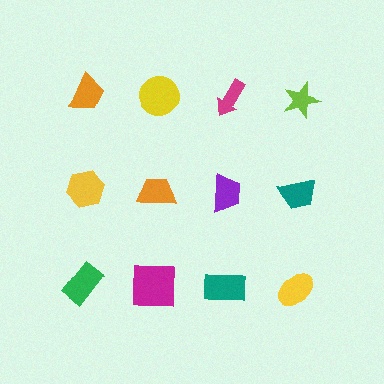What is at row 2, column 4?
A teal trapezoid.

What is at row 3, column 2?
A magenta square.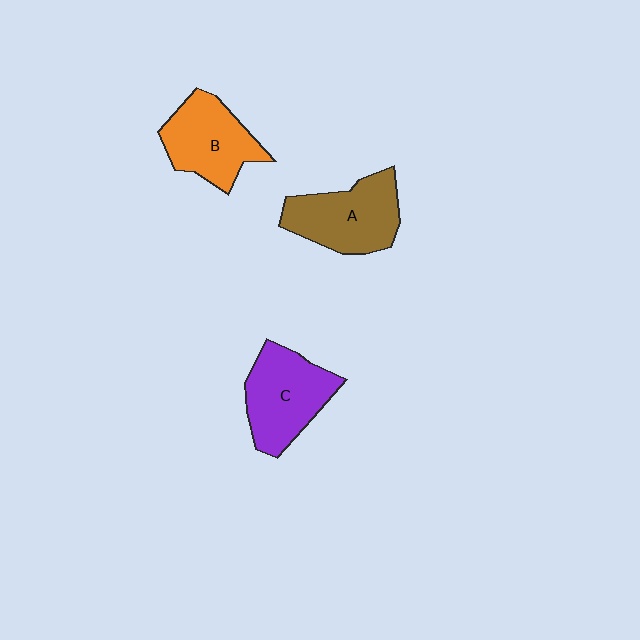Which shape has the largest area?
Shape C (purple).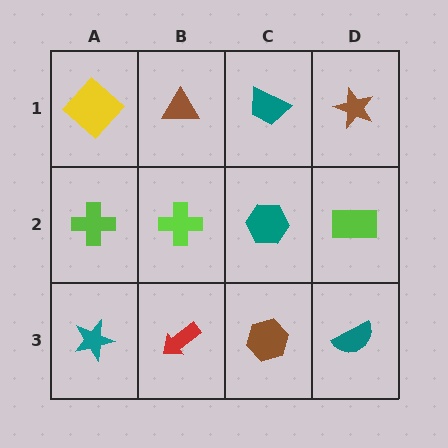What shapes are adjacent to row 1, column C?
A teal hexagon (row 2, column C), a brown triangle (row 1, column B), a brown star (row 1, column D).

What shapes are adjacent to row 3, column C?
A teal hexagon (row 2, column C), a red arrow (row 3, column B), a teal semicircle (row 3, column D).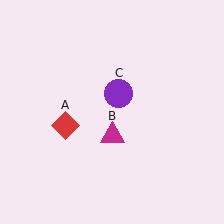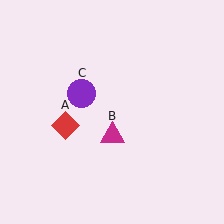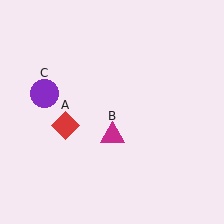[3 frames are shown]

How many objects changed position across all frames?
1 object changed position: purple circle (object C).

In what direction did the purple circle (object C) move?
The purple circle (object C) moved left.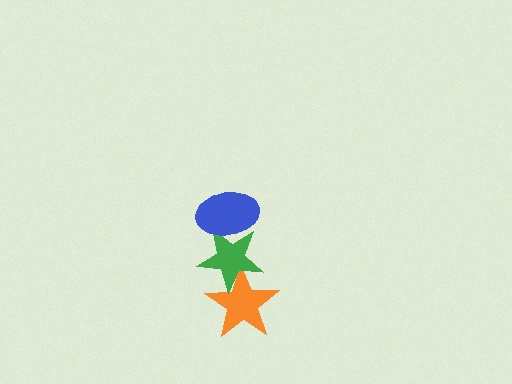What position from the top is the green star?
The green star is 2nd from the top.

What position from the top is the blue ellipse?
The blue ellipse is 1st from the top.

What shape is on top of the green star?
The blue ellipse is on top of the green star.